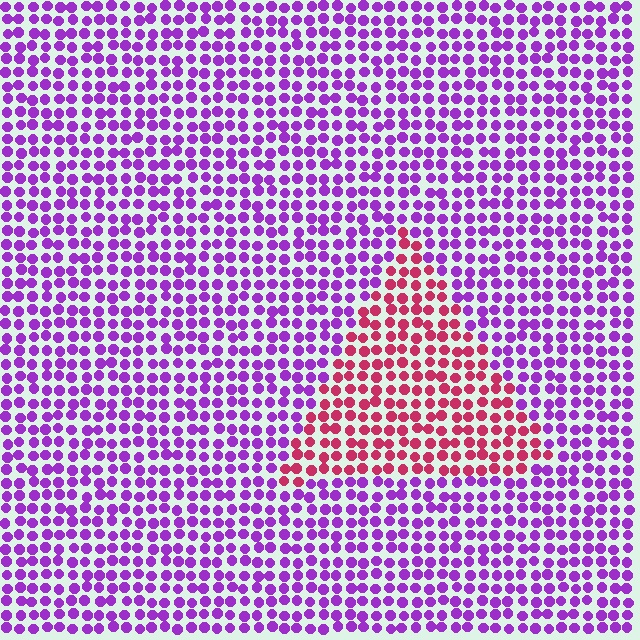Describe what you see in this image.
The image is filled with small purple elements in a uniform arrangement. A triangle-shaped region is visible where the elements are tinted to a slightly different hue, forming a subtle color boundary.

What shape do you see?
I see a triangle.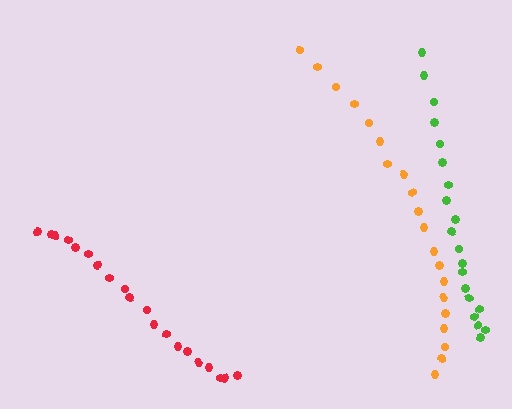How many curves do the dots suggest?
There are 3 distinct paths.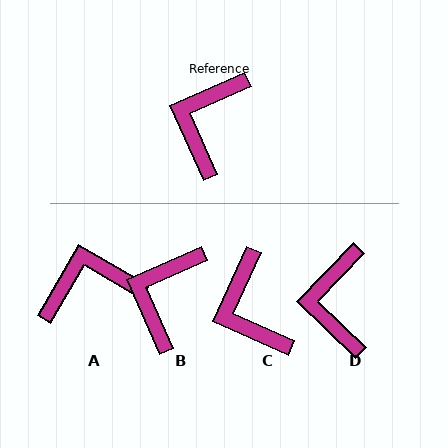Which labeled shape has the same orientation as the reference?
B.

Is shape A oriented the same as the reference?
No, it is off by about 54 degrees.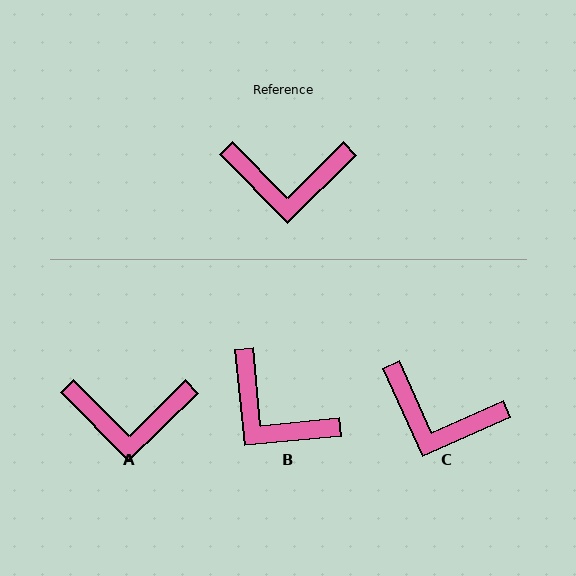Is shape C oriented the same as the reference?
No, it is off by about 21 degrees.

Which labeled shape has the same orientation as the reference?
A.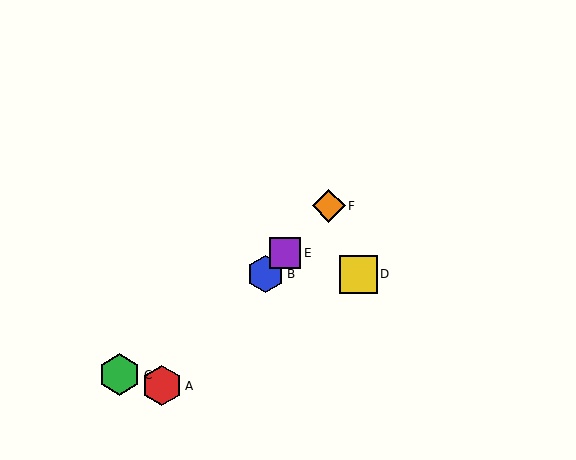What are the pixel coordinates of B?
Object B is at (265, 274).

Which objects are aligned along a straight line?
Objects A, B, E, F are aligned along a straight line.